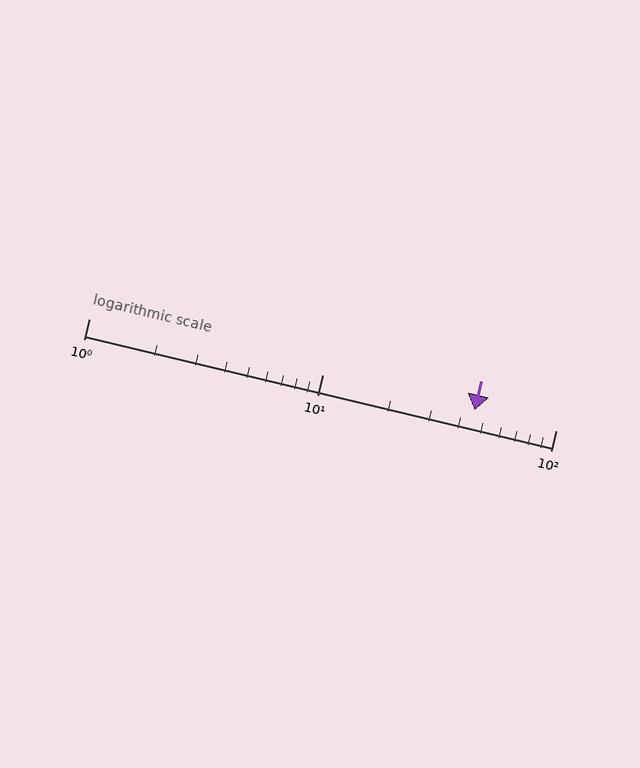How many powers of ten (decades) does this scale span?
The scale spans 2 decades, from 1 to 100.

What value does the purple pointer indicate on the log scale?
The pointer indicates approximately 45.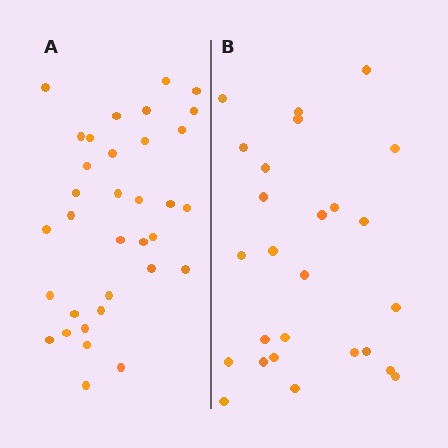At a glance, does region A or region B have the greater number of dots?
Region A (the left region) has more dots.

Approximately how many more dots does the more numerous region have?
Region A has roughly 8 or so more dots than region B.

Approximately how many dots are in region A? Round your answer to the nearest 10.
About 30 dots. (The exact count is 34, which rounds to 30.)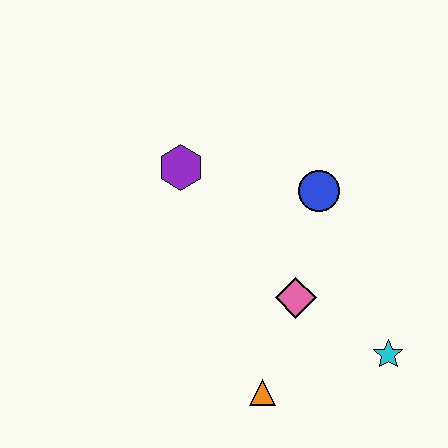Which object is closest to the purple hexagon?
The blue circle is closest to the purple hexagon.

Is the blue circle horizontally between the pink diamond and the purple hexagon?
No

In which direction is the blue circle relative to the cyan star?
The blue circle is above the cyan star.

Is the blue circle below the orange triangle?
No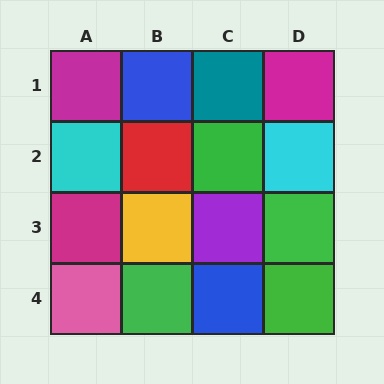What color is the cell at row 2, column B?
Red.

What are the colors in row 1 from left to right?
Magenta, blue, teal, magenta.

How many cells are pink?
1 cell is pink.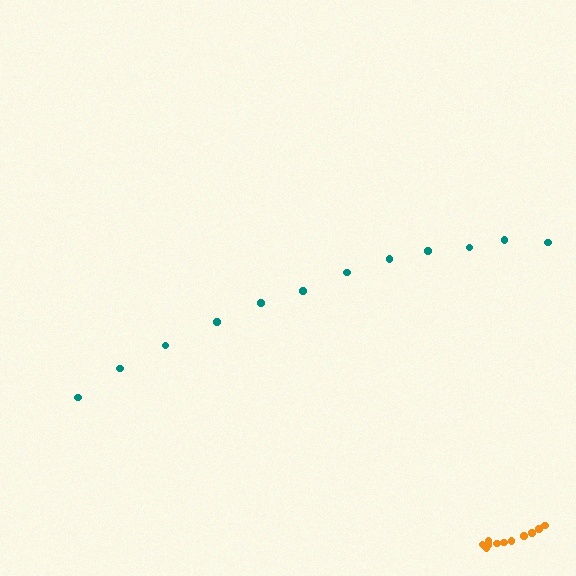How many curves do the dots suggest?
There are 2 distinct paths.